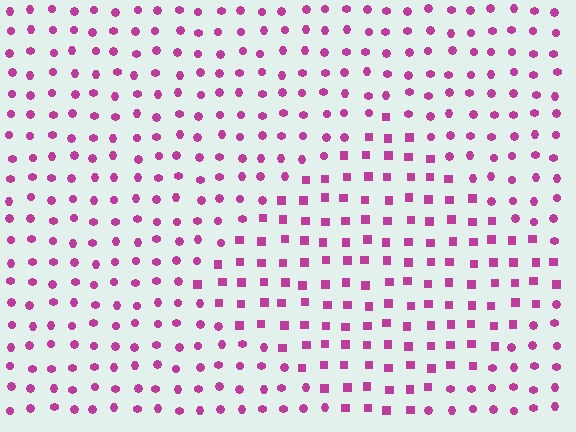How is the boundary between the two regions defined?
The boundary is defined by a change in element shape: squares inside vs. circles outside. All elements share the same color and spacing.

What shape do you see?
I see a diamond.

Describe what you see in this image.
The image is filled with small magenta elements arranged in a uniform grid. A diamond-shaped region contains squares, while the surrounding area contains circles. The boundary is defined purely by the change in element shape.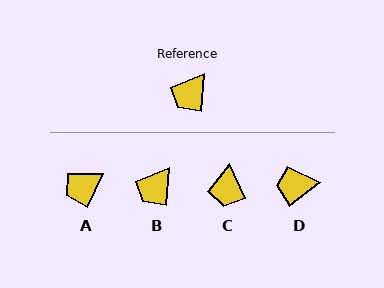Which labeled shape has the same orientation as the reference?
B.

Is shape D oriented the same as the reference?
No, it is off by about 48 degrees.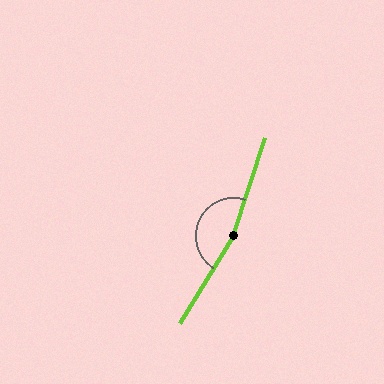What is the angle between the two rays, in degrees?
Approximately 166 degrees.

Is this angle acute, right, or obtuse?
It is obtuse.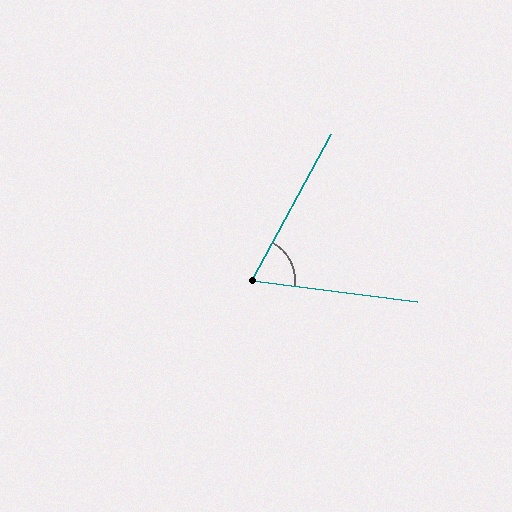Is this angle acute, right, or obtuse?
It is acute.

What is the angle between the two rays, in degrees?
Approximately 69 degrees.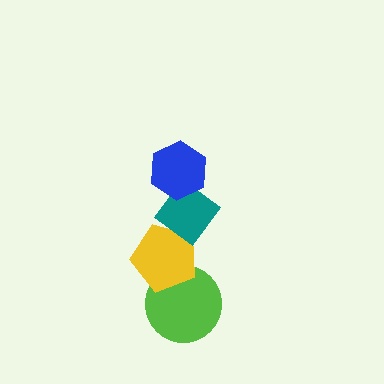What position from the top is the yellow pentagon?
The yellow pentagon is 3rd from the top.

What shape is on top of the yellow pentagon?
The teal diamond is on top of the yellow pentagon.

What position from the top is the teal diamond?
The teal diamond is 2nd from the top.